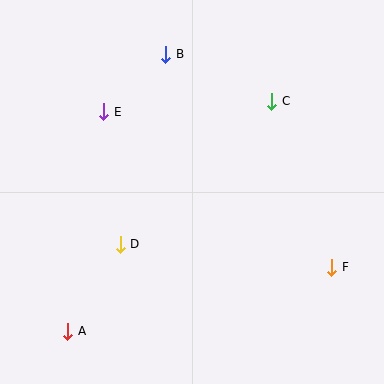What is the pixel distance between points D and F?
The distance between D and F is 213 pixels.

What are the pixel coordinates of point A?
Point A is at (68, 331).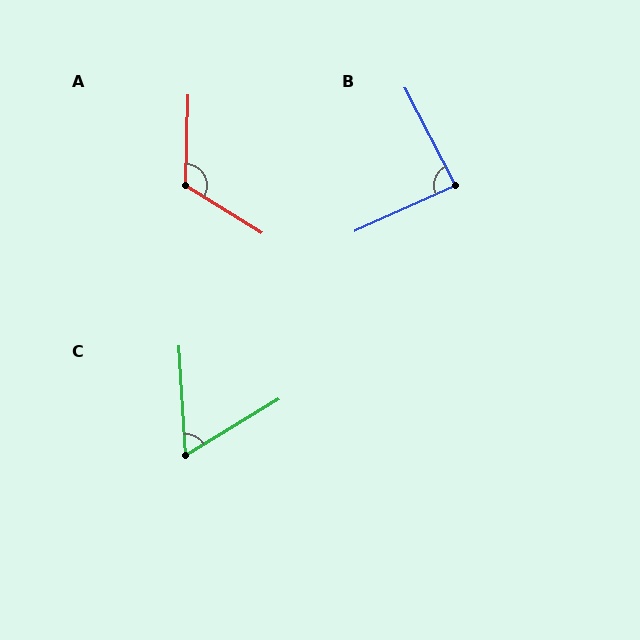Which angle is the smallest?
C, at approximately 62 degrees.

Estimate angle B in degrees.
Approximately 87 degrees.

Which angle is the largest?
A, at approximately 120 degrees.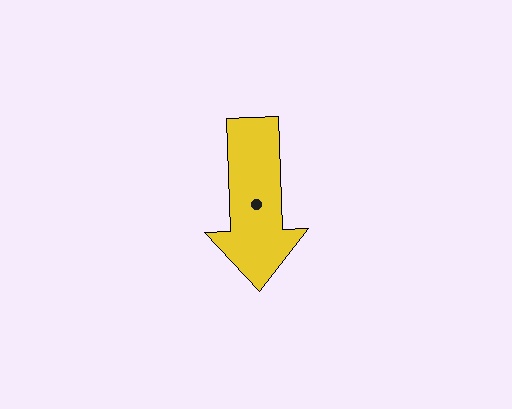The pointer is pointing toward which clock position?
Roughly 6 o'clock.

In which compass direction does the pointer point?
South.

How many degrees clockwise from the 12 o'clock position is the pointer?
Approximately 178 degrees.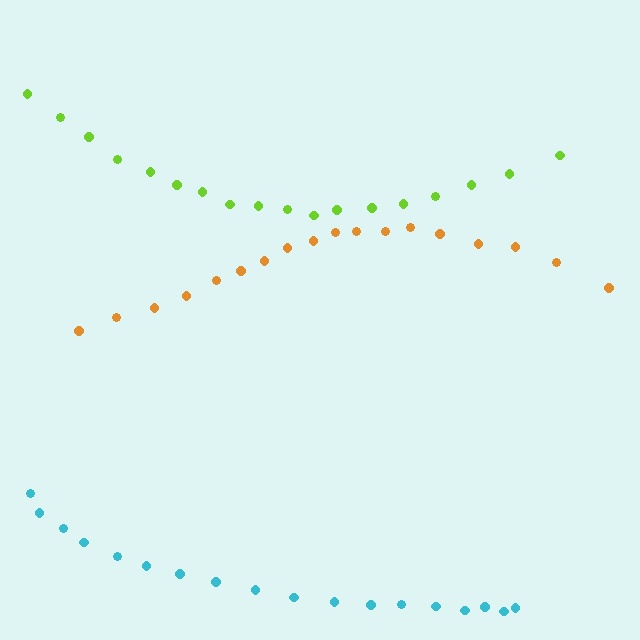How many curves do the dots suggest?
There are 3 distinct paths.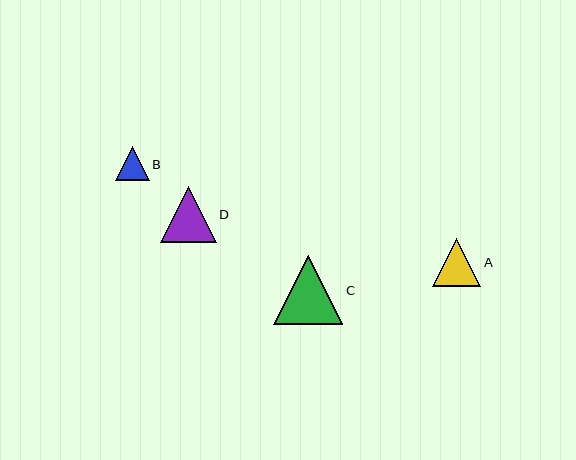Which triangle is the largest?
Triangle C is the largest with a size of approximately 69 pixels.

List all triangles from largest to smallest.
From largest to smallest: C, D, A, B.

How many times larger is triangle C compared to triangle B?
Triangle C is approximately 2.0 times the size of triangle B.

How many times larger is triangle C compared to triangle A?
Triangle C is approximately 1.4 times the size of triangle A.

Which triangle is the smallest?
Triangle B is the smallest with a size of approximately 34 pixels.